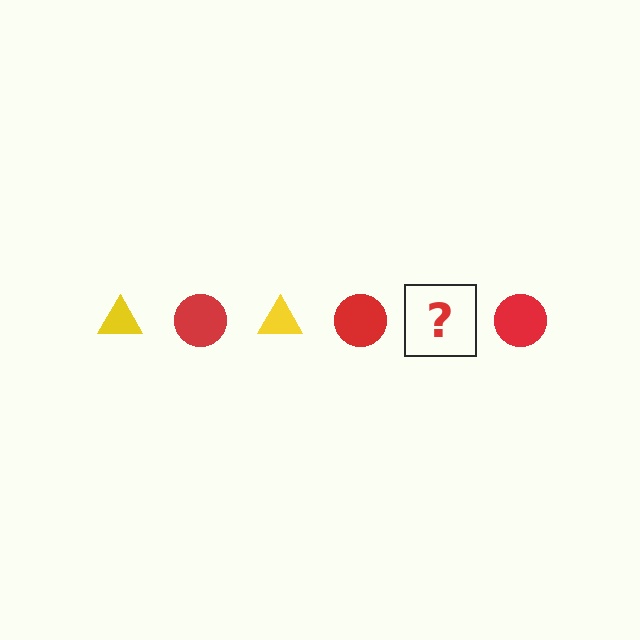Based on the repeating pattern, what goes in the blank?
The blank should be a yellow triangle.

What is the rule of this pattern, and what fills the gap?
The rule is that the pattern alternates between yellow triangle and red circle. The gap should be filled with a yellow triangle.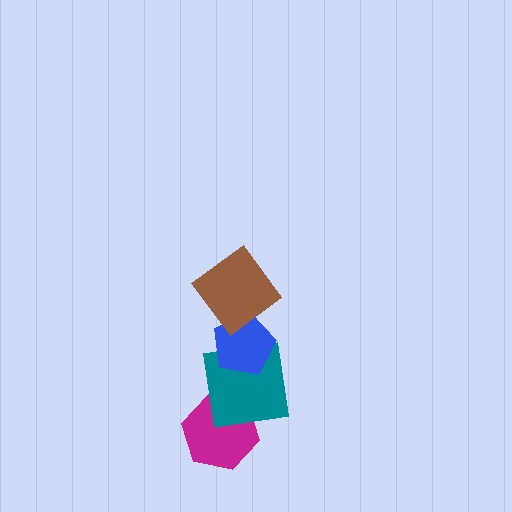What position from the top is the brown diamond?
The brown diamond is 1st from the top.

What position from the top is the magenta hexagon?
The magenta hexagon is 4th from the top.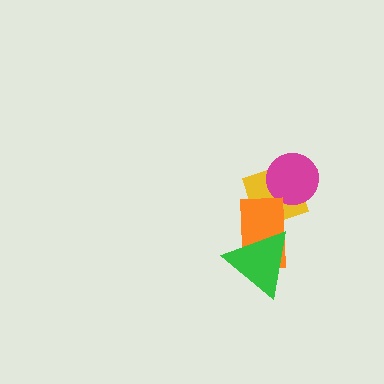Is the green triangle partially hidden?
No, no other shape covers it.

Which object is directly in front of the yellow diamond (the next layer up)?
The magenta circle is directly in front of the yellow diamond.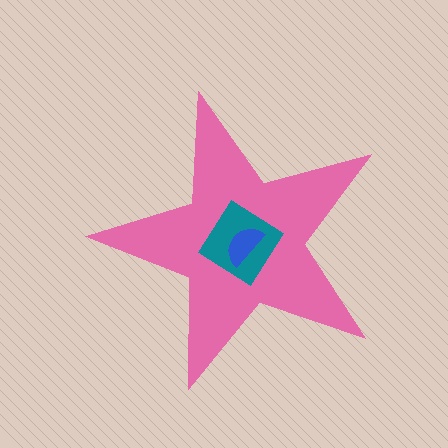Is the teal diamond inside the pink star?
Yes.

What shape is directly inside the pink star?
The teal diamond.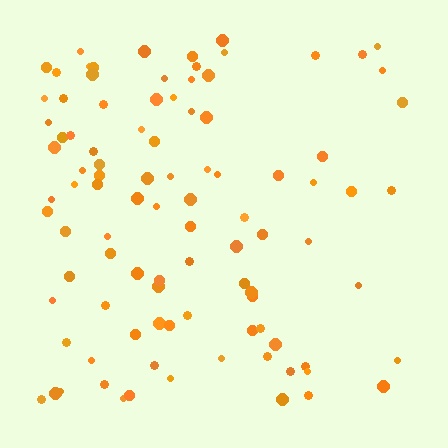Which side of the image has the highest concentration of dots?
The left.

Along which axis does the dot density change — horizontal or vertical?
Horizontal.